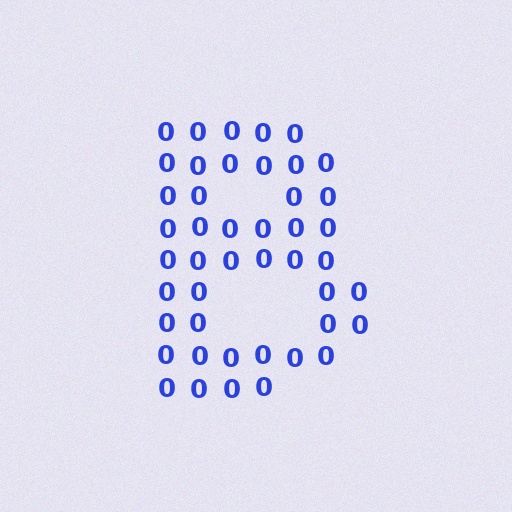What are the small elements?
The small elements are digit 0's.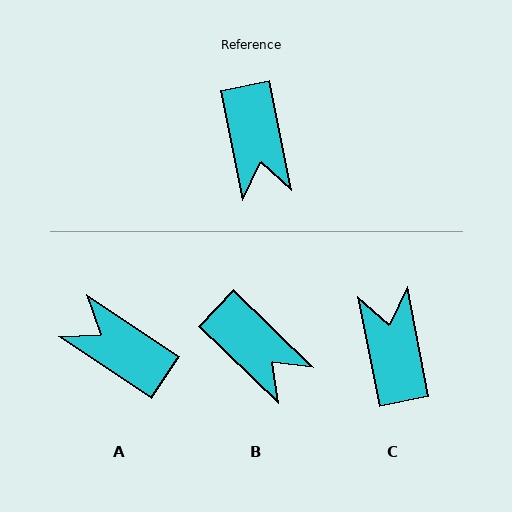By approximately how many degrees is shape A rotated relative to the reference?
Approximately 135 degrees clockwise.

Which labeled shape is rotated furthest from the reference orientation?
C, about 180 degrees away.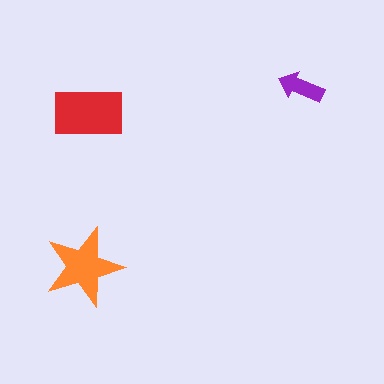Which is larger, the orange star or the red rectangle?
The red rectangle.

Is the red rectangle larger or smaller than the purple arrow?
Larger.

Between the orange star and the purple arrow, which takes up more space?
The orange star.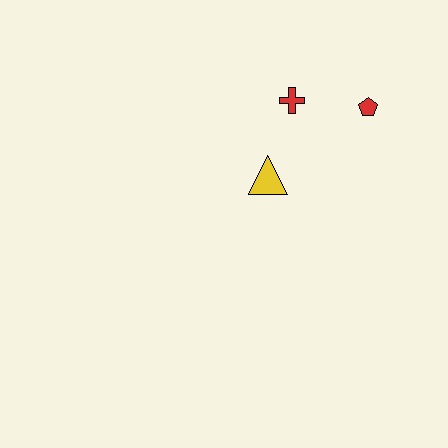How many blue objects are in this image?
There are no blue objects.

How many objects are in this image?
There are 3 objects.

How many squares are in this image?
There are no squares.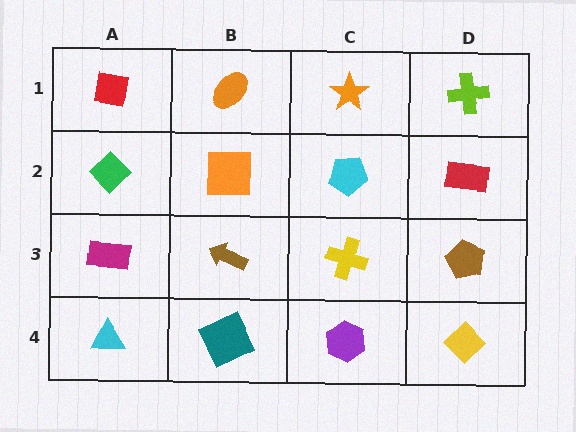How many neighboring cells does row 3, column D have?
3.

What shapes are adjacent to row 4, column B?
A brown arrow (row 3, column B), a cyan triangle (row 4, column A), a purple hexagon (row 4, column C).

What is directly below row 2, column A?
A magenta rectangle.